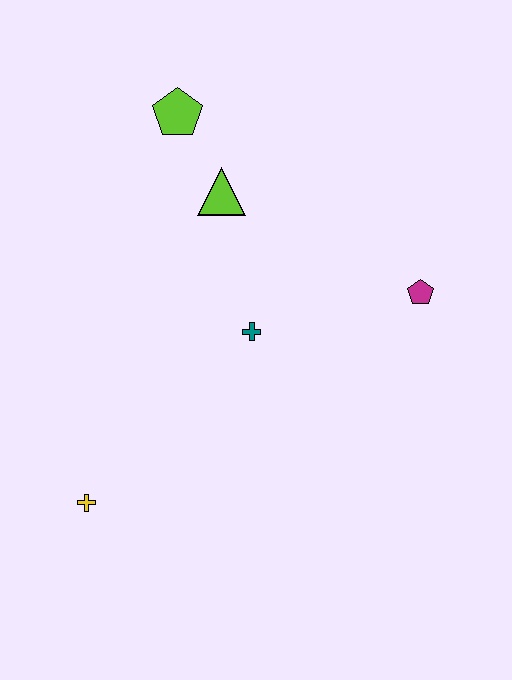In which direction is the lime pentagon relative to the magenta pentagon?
The lime pentagon is to the left of the magenta pentagon.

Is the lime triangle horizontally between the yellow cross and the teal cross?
Yes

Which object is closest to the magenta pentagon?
The teal cross is closest to the magenta pentagon.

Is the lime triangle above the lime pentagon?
No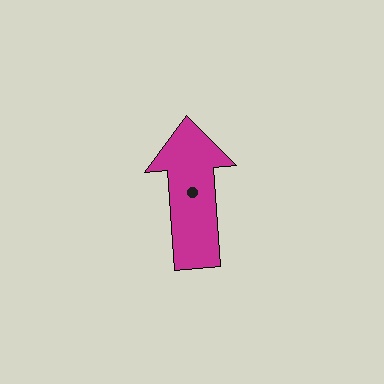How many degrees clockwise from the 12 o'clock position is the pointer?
Approximately 356 degrees.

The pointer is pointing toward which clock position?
Roughly 12 o'clock.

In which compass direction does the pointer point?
North.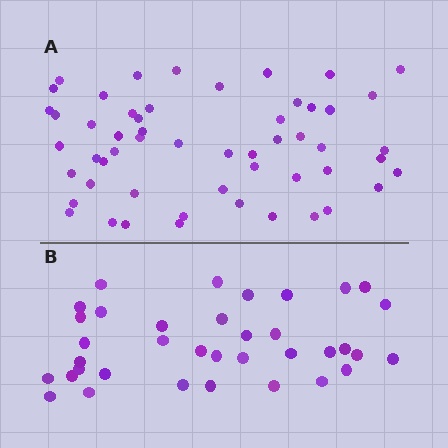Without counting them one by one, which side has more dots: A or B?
Region A (the top region) has more dots.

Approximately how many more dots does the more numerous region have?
Region A has approximately 20 more dots than region B.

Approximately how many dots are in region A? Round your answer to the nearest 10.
About 50 dots. (The exact count is 54, which rounds to 50.)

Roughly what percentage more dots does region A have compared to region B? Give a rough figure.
About 50% more.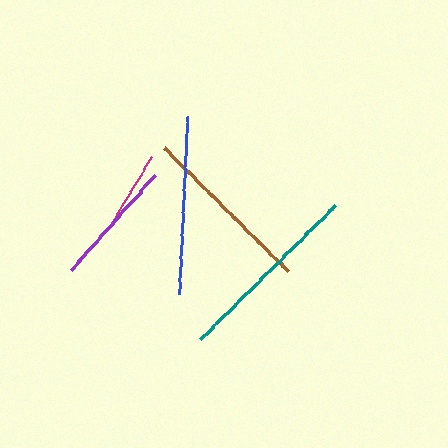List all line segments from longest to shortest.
From longest to shortest: teal, blue, brown, purple, magenta.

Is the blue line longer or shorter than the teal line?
The teal line is longer than the blue line.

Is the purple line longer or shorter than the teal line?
The teal line is longer than the purple line.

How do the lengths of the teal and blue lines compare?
The teal and blue lines are approximately the same length.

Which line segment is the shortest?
The magenta line is the shortest at approximately 86 pixels.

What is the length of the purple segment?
The purple segment is approximately 126 pixels long.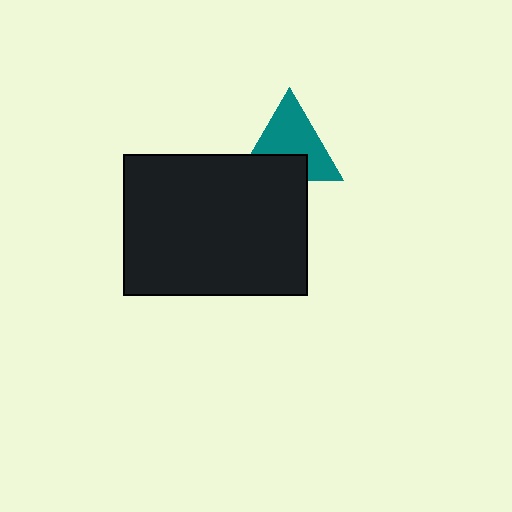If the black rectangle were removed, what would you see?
You would see the complete teal triangle.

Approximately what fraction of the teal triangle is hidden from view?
Roughly 35% of the teal triangle is hidden behind the black rectangle.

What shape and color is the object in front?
The object in front is a black rectangle.